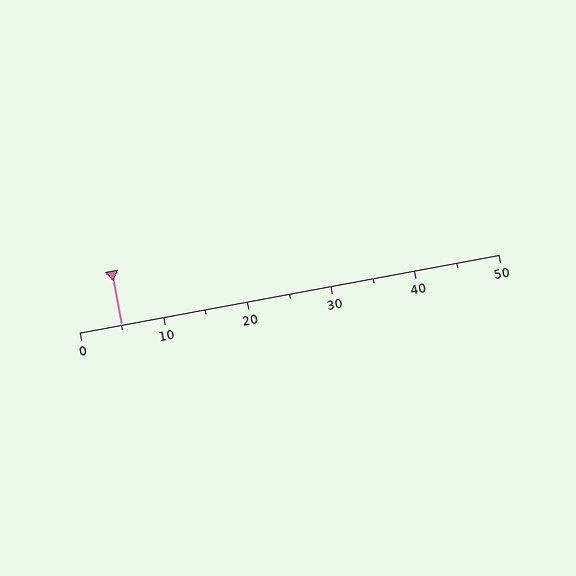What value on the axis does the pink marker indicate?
The marker indicates approximately 5.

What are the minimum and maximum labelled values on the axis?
The axis runs from 0 to 50.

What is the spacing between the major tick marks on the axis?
The major ticks are spaced 10 apart.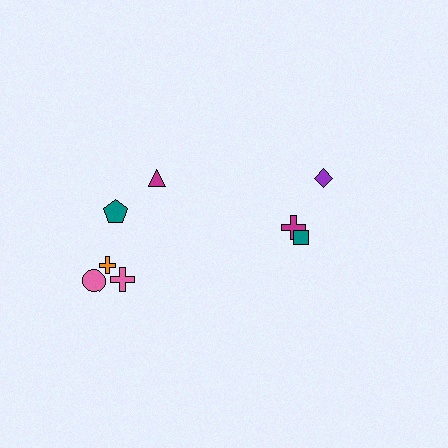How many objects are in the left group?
There are 5 objects.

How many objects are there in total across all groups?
There are 8 objects.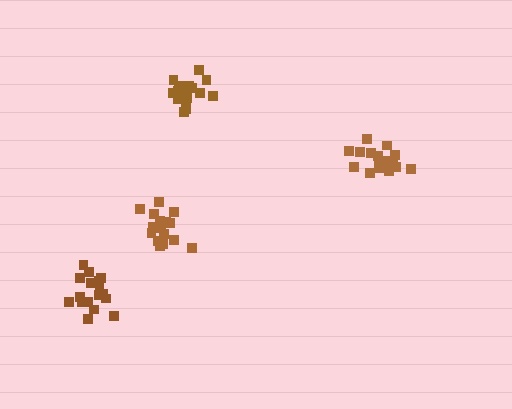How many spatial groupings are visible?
There are 4 spatial groupings.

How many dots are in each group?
Group 1: 16 dots, Group 2: 18 dots, Group 3: 19 dots, Group 4: 16 dots (69 total).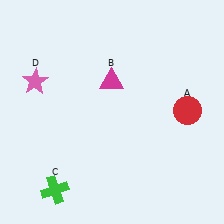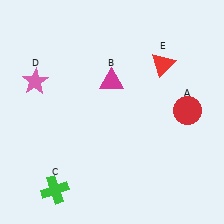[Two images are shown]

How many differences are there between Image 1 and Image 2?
There is 1 difference between the two images.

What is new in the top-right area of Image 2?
A red triangle (E) was added in the top-right area of Image 2.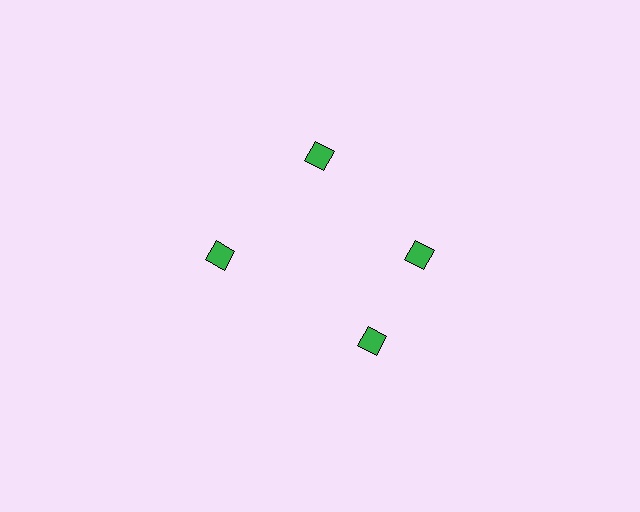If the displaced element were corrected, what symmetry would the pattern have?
It would have 4-fold rotational symmetry — the pattern would map onto itself every 90 degrees.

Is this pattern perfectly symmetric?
No. The 4 green diamonds are arranged in a ring, but one element near the 6 o'clock position is rotated out of alignment along the ring, breaking the 4-fold rotational symmetry.